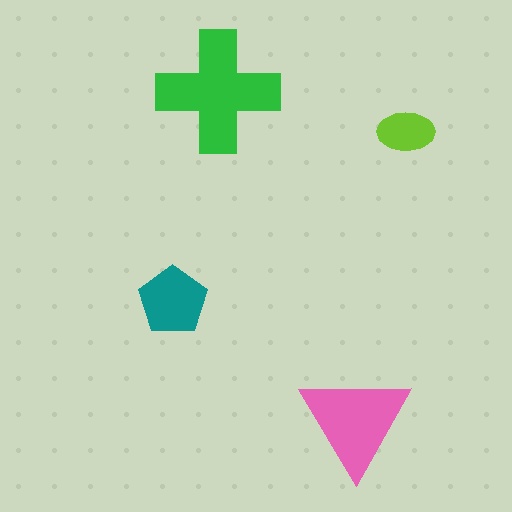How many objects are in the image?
There are 4 objects in the image.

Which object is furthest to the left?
The teal pentagon is leftmost.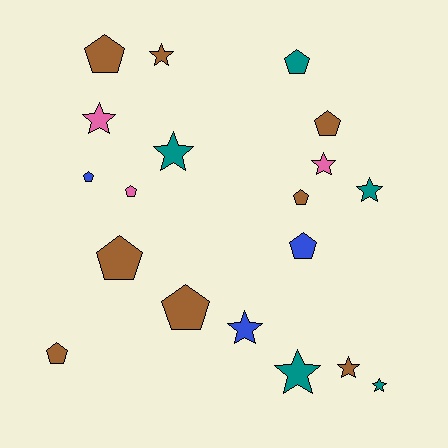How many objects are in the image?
There are 19 objects.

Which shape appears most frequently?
Pentagon, with 10 objects.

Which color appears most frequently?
Brown, with 8 objects.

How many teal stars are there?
There are 4 teal stars.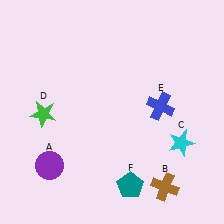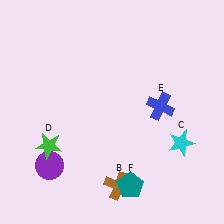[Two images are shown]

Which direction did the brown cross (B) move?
The brown cross (B) moved left.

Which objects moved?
The objects that moved are: the brown cross (B), the green star (D).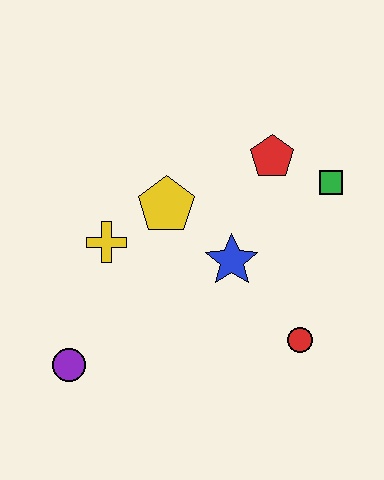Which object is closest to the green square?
The red pentagon is closest to the green square.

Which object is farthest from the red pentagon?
The purple circle is farthest from the red pentagon.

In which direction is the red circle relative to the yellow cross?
The red circle is to the right of the yellow cross.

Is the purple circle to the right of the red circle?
No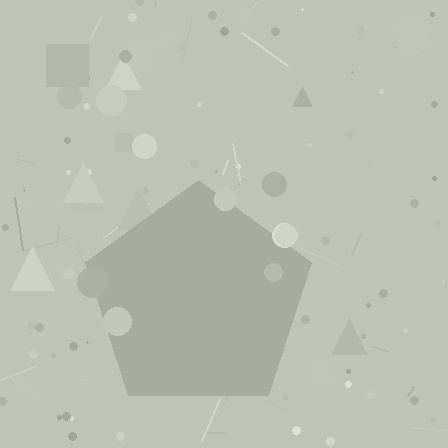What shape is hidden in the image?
A pentagon is hidden in the image.